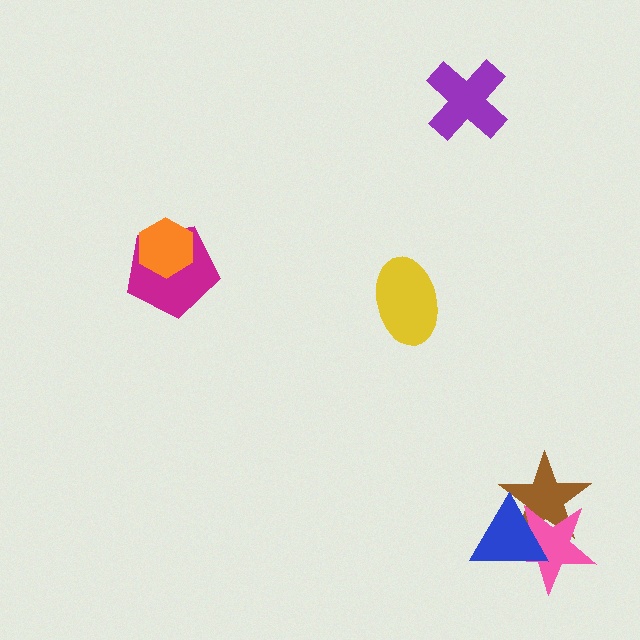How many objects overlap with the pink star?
2 objects overlap with the pink star.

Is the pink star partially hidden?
Yes, it is partially covered by another shape.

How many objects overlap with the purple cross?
0 objects overlap with the purple cross.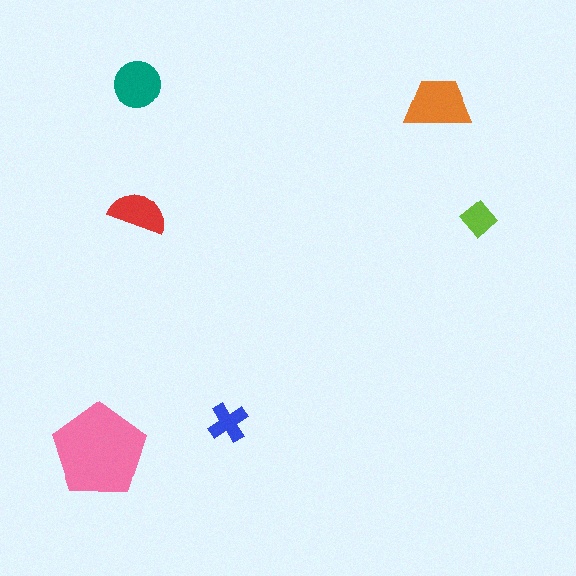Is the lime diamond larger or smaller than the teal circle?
Smaller.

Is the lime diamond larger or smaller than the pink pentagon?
Smaller.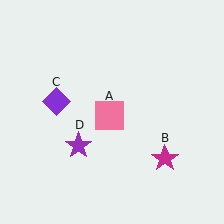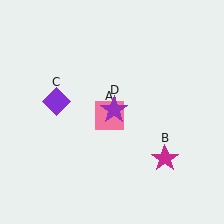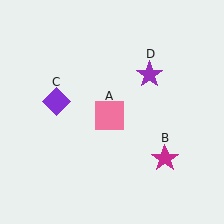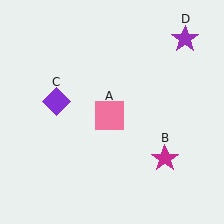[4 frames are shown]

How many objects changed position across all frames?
1 object changed position: purple star (object D).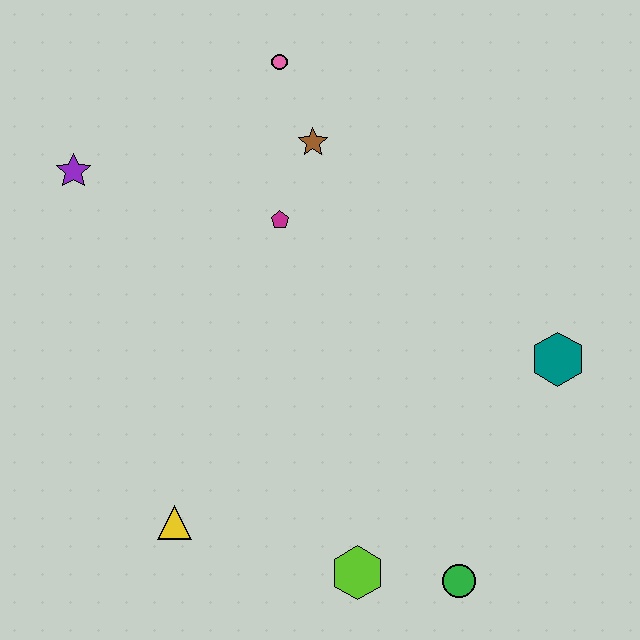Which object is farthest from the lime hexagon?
The pink circle is farthest from the lime hexagon.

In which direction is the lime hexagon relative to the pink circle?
The lime hexagon is below the pink circle.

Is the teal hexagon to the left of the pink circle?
No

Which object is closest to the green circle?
The lime hexagon is closest to the green circle.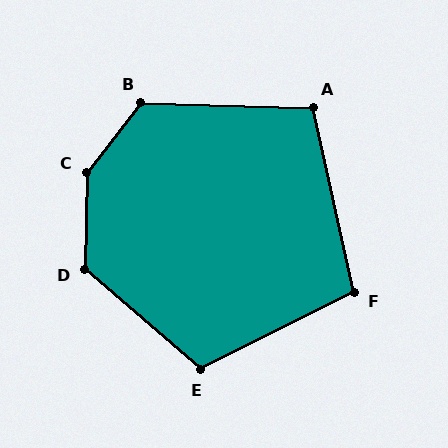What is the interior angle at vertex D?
Approximately 129 degrees (obtuse).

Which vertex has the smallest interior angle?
A, at approximately 104 degrees.